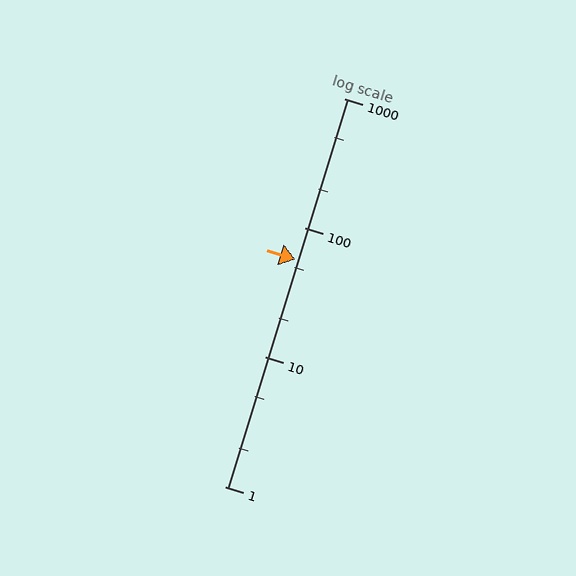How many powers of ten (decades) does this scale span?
The scale spans 3 decades, from 1 to 1000.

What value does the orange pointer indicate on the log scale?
The pointer indicates approximately 57.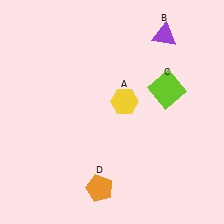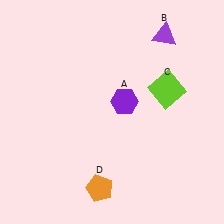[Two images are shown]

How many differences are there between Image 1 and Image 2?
There is 1 difference between the two images.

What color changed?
The hexagon (A) changed from yellow in Image 1 to purple in Image 2.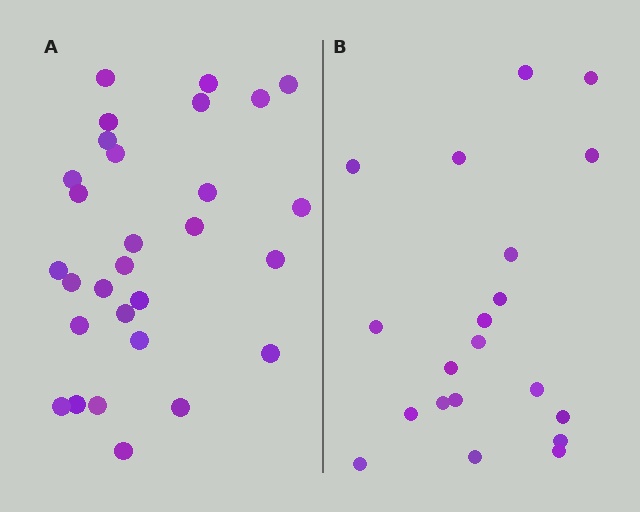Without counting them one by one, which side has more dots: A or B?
Region A (the left region) has more dots.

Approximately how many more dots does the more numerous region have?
Region A has roughly 8 or so more dots than region B.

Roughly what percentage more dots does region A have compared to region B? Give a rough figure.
About 45% more.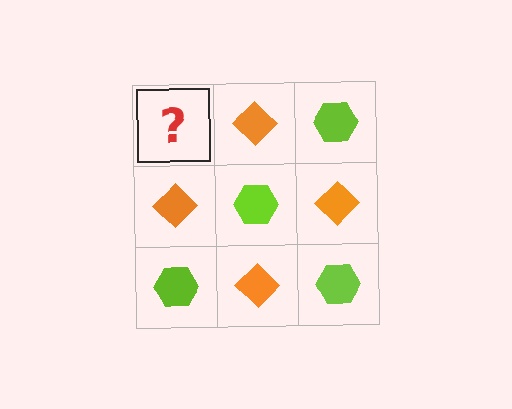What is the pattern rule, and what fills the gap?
The rule is that it alternates lime hexagon and orange diamond in a checkerboard pattern. The gap should be filled with a lime hexagon.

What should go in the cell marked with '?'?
The missing cell should contain a lime hexagon.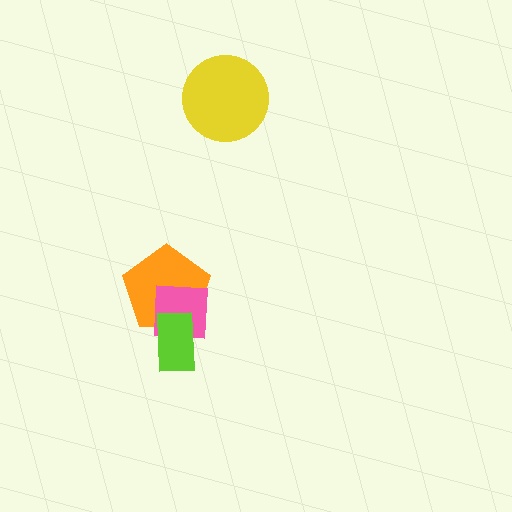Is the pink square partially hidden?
Yes, it is partially covered by another shape.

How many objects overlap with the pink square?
2 objects overlap with the pink square.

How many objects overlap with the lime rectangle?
2 objects overlap with the lime rectangle.